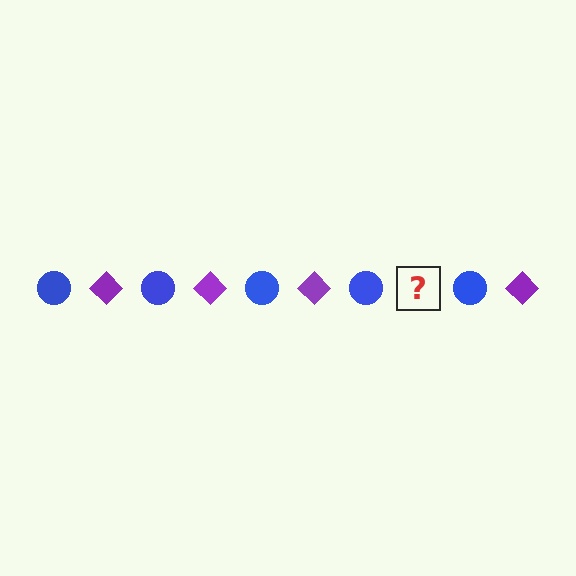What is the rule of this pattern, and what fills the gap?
The rule is that the pattern alternates between blue circle and purple diamond. The gap should be filled with a purple diamond.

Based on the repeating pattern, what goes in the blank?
The blank should be a purple diamond.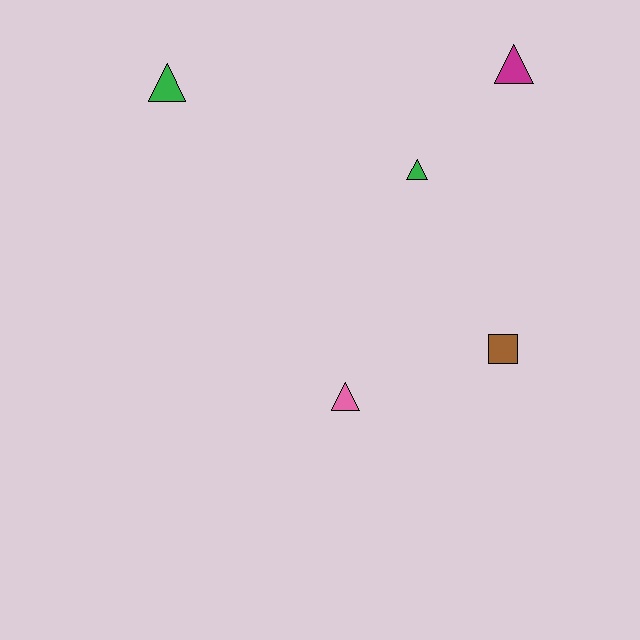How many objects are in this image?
There are 5 objects.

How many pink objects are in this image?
There is 1 pink object.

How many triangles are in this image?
There are 4 triangles.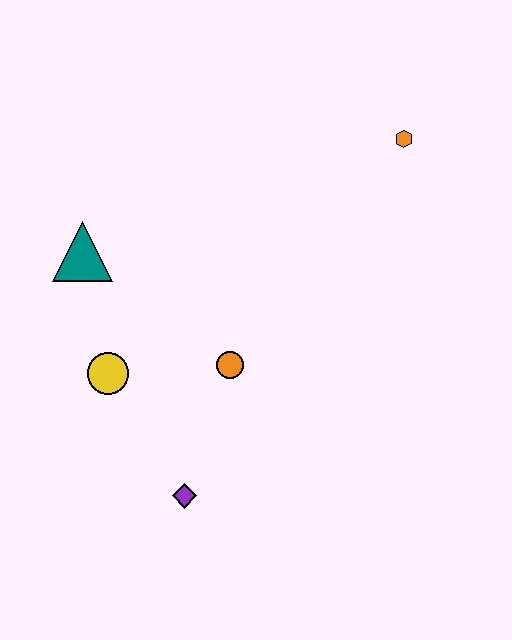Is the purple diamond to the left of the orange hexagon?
Yes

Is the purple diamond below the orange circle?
Yes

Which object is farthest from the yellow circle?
The orange hexagon is farthest from the yellow circle.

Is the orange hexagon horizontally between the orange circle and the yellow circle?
No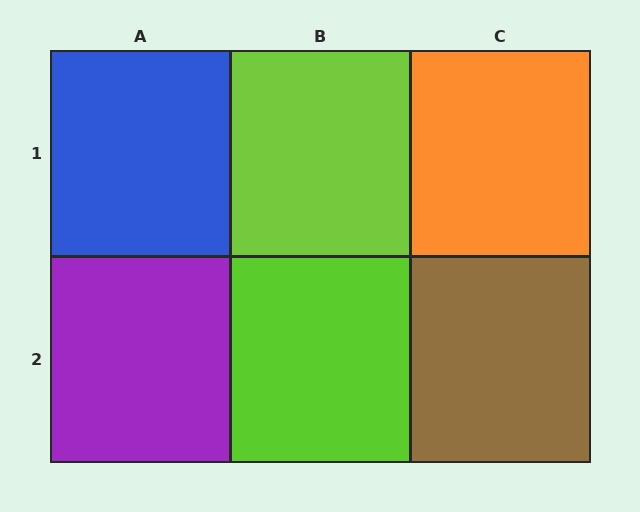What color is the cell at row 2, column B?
Lime.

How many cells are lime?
2 cells are lime.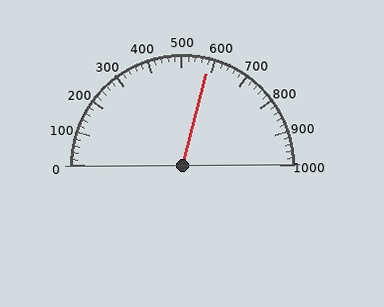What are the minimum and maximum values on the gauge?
The gauge ranges from 0 to 1000.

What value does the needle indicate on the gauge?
The needle indicates approximately 580.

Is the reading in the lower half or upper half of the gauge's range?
The reading is in the upper half of the range (0 to 1000).